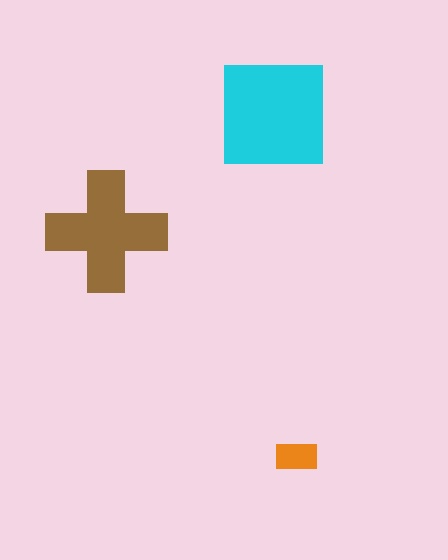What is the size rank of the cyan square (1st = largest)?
1st.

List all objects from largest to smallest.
The cyan square, the brown cross, the orange rectangle.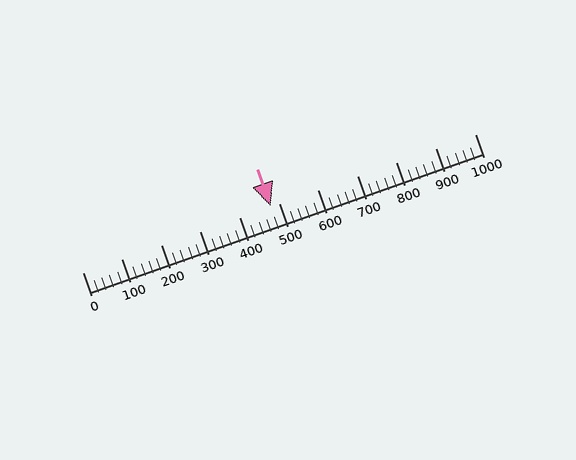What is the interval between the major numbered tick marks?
The major tick marks are spaced 100 units apart.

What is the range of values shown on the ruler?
The ruler shows values from 0 to 1000.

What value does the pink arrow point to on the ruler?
The pink arrow points to approximately 480.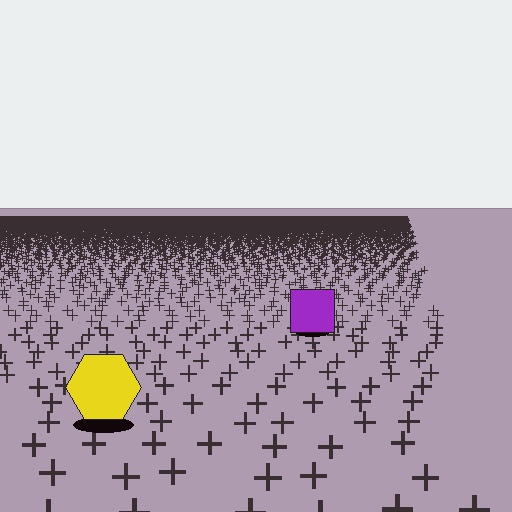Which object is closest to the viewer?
The yellow hexagon is closest. The texture marks near it are larger and more spread out.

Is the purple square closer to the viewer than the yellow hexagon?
No. The yellow hexagon is closer — you can tell from the texture gradient: the ground texture is coarser near it.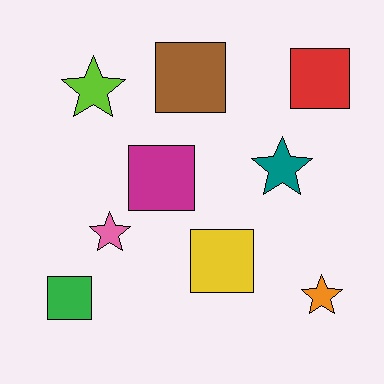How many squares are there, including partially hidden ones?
There are 5 squares.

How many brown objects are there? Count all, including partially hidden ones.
There is 1 brown object.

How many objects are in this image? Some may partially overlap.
There are 9 objects.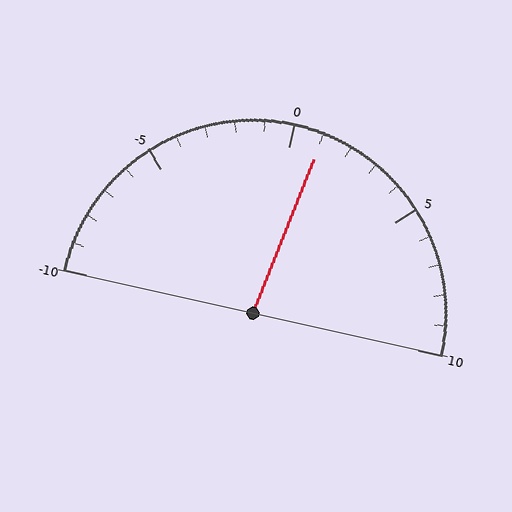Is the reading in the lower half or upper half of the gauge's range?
The reading is in the upper half of the range (-10 to 10).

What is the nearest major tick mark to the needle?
The nearest major tick mark is 0.